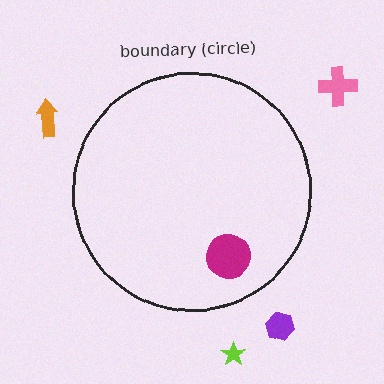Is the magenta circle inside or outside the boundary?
Inside.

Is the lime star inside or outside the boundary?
Outside.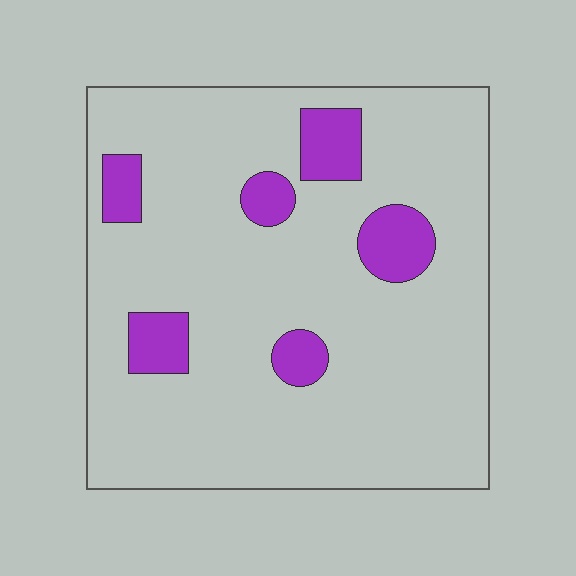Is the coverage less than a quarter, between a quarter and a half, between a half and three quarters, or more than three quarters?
Less than a quarter.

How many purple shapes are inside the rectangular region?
6.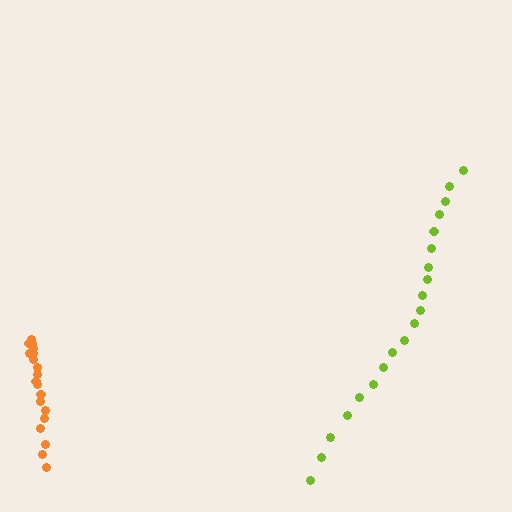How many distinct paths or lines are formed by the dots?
There are 2 distinct paths.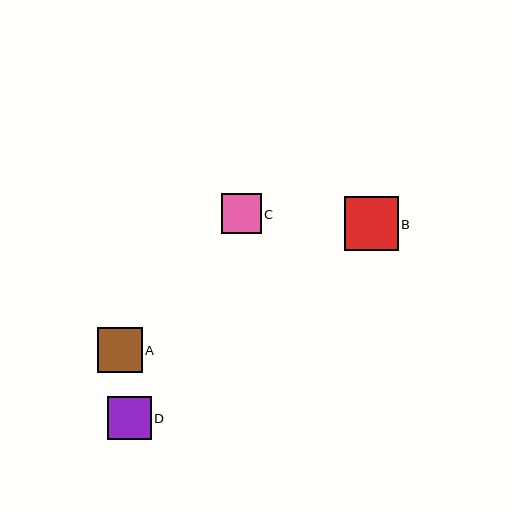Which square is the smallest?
Square C is the smallest with a size of approximately 40 pixels.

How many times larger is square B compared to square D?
Square B is approximately 1.2 times the size of square D.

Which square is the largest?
Square B is the largest with a size of approximately 53 pixels.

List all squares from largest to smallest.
From largest to smallest: B, A, D, C.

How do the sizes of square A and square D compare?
Square A and square D are approximately the same size.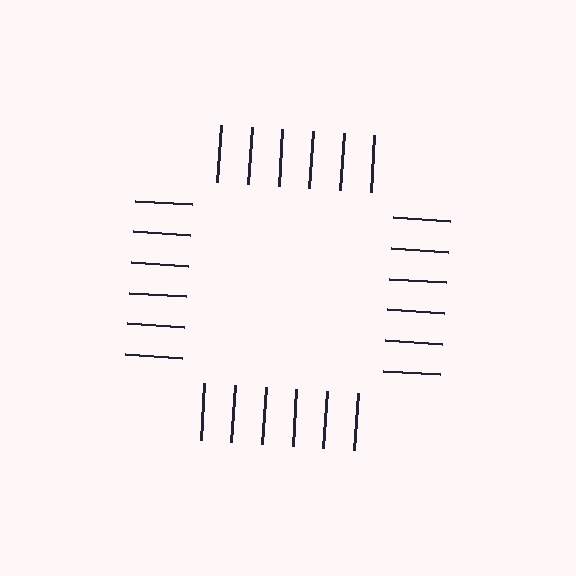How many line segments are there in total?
24 — 6 along each of the 4 edges.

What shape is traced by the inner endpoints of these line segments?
An illusory square — the line segments terminate on its edges but no continuous stroke is drawn.